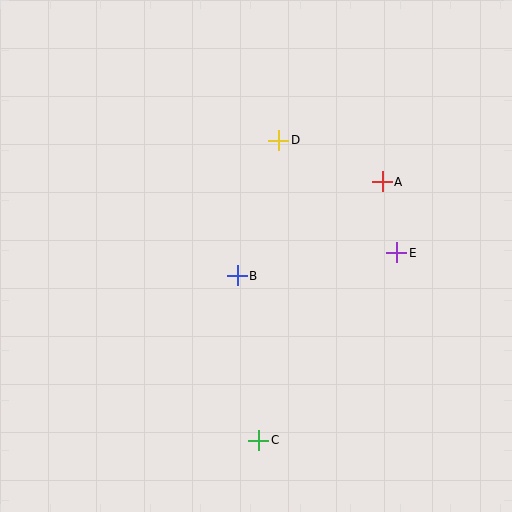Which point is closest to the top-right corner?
Point A is closest to the top-right corner.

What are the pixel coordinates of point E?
Point E is at (397, 253).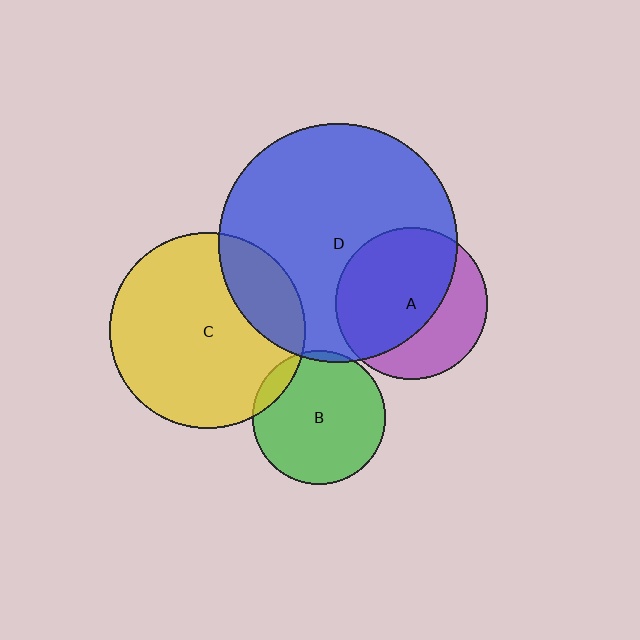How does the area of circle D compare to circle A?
Approximately 2.5 times.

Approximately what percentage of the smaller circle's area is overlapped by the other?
Approximately 20%.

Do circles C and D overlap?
Yes.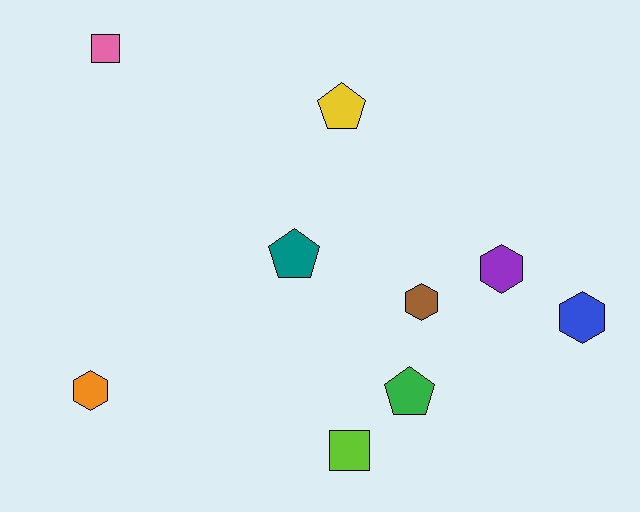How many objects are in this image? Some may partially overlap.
There are 9 objects.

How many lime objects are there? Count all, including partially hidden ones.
There is 1 lime object.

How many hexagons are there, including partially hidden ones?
There are 4 hexagons.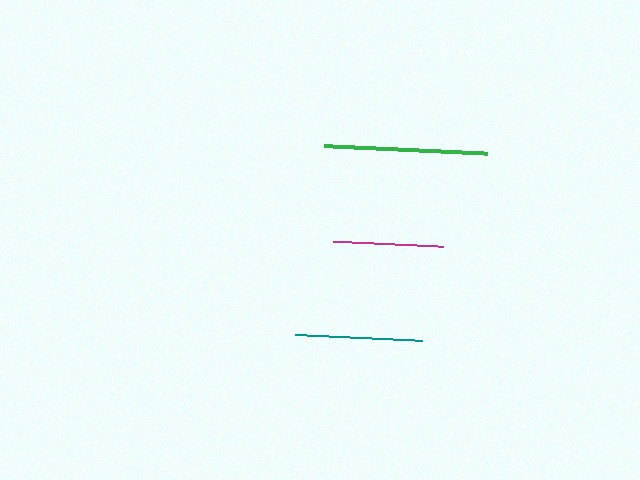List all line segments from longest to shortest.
From longest to shortest: green, teal, magenta.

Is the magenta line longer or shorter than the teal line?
The teal line is longer than the magenta line.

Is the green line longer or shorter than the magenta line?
The green line is longer than the magenta line.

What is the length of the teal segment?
The teal segment is approximately 128 pixels long.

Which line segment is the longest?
The green line is the longest at approximately 164 pixels.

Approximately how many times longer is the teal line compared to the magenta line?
The teal line is approximately 1.2 times the length of the magenta line.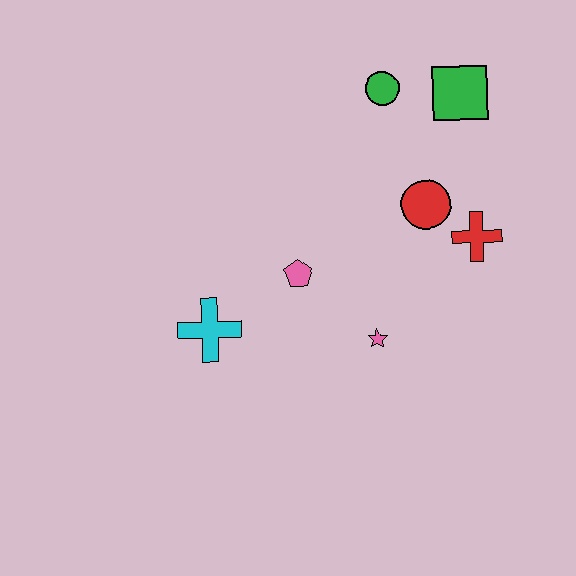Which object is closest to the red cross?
The red circle is closest to the red cross.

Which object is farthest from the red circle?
The cyan cross is farthest from the red circle.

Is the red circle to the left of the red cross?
Yes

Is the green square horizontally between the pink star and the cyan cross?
No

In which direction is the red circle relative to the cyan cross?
The red circle is to the right of the cyan cross.